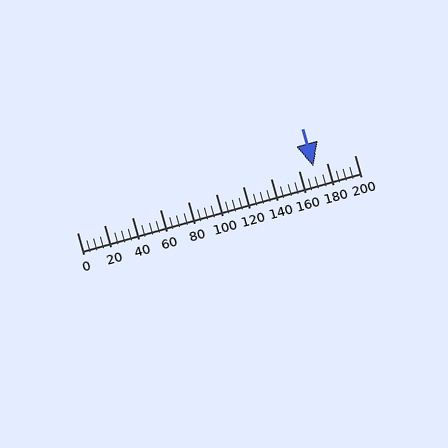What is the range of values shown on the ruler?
The ruler shows values from 0 to 200.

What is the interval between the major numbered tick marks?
The major tick marks are spaced 20 units apart.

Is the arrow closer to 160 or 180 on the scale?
The arrow is closer to 180.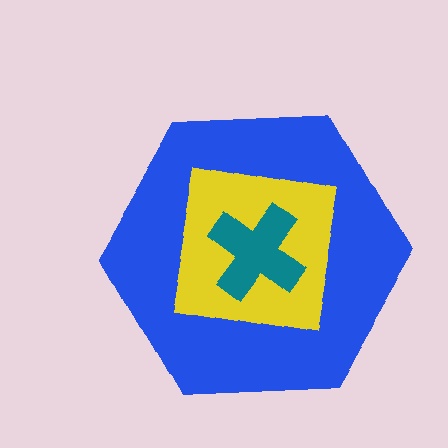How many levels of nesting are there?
3.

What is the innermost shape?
The teal cross.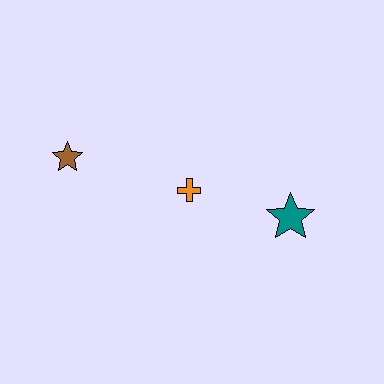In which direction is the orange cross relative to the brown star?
The orange cross is to the right of the brown star.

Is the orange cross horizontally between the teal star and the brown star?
Yes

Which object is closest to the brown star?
The orange cross is closest to the brown star.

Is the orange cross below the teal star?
No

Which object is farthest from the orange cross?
The brown star is farthest from the orange cross.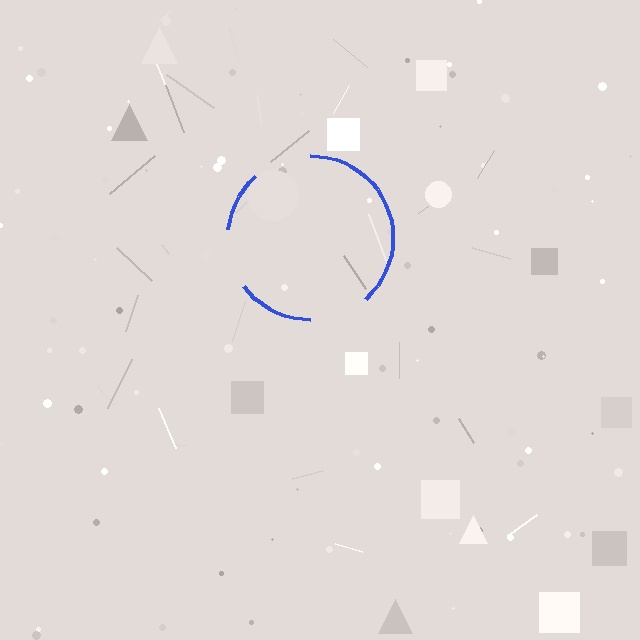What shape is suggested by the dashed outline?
The dashed outline suggests a circle.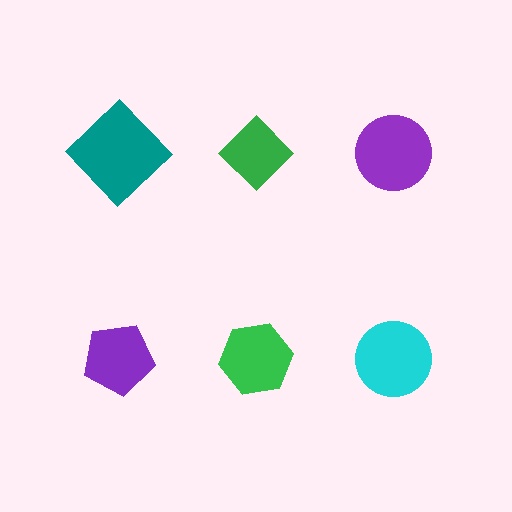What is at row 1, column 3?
A purple circle.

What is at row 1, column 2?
A green diamond.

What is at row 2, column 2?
A green hexagon.